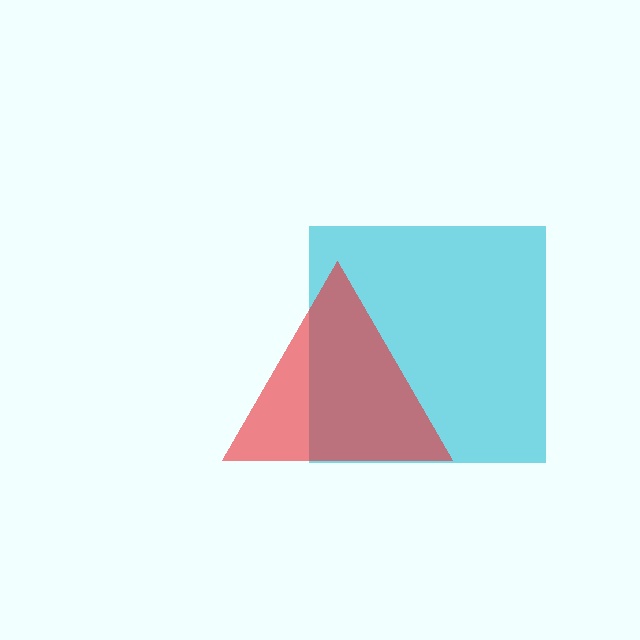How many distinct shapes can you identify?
There are 2 distinct shapes: a cyan square, a red triangle.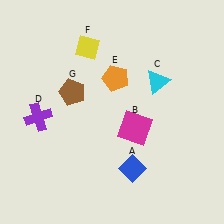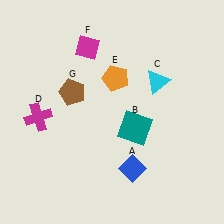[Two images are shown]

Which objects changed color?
B changed from magenta to teal. D changed from purple to magenta. F changed from yellow to magenta.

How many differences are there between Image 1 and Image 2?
There are 3 differences between the two images.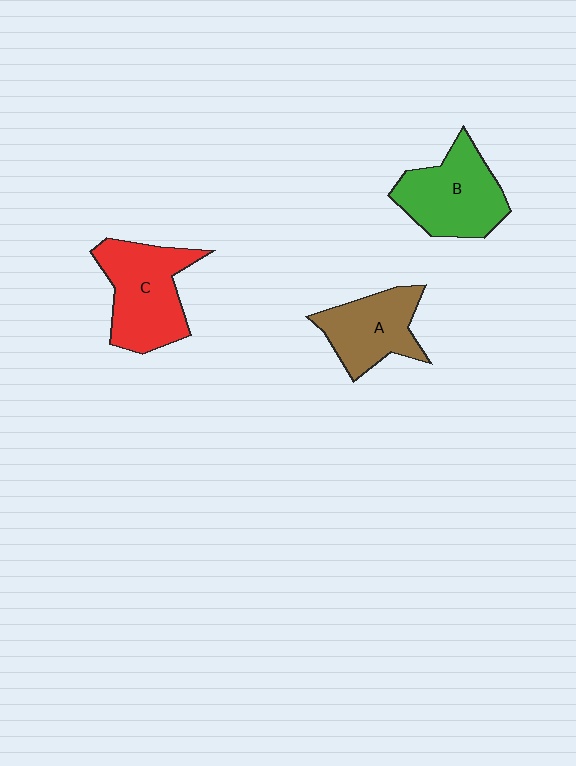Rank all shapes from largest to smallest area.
From largest to smallest: C (red), B (green), A (brown).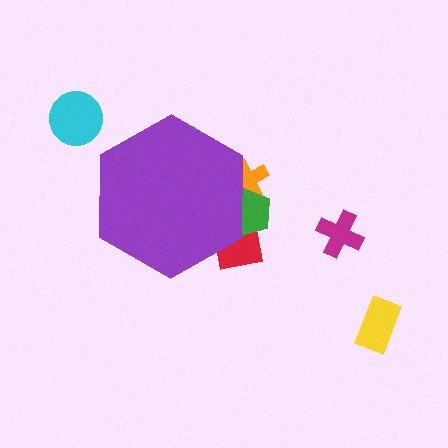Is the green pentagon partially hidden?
Yes, the green pentagon is partially hidden behind the purple hexagon.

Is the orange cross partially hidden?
Yes, the orange cross is partially hidden behind the purple hexagon.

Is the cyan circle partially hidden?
No, the cyan circle is fully visible.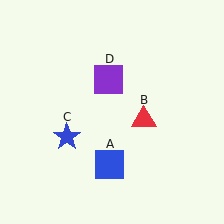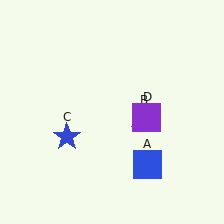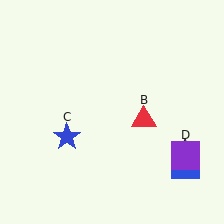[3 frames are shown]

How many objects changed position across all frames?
2 objects changed position: blue square (object A), purple square (object D).